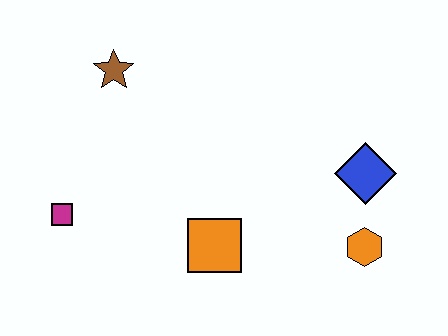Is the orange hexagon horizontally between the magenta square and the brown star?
No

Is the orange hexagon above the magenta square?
No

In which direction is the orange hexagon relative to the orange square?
The orange hexagon is to the right of the orange square.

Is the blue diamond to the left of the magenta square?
No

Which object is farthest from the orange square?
The brown star is farthest from the orange square.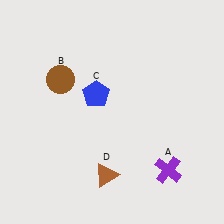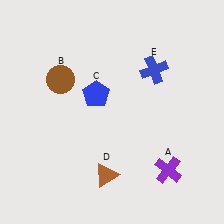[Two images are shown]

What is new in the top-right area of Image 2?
A blue cross (E) was added in the top-right area of Image 2.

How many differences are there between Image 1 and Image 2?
There is 1 difference between the two images.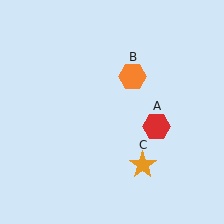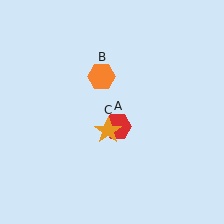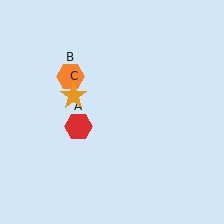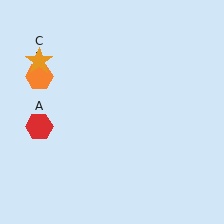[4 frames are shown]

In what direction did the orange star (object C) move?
The orange star (object C) moved up and to the left.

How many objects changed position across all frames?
3 objects changed position: red hexagon (object A), orange hexagon (object B), orange star (object C).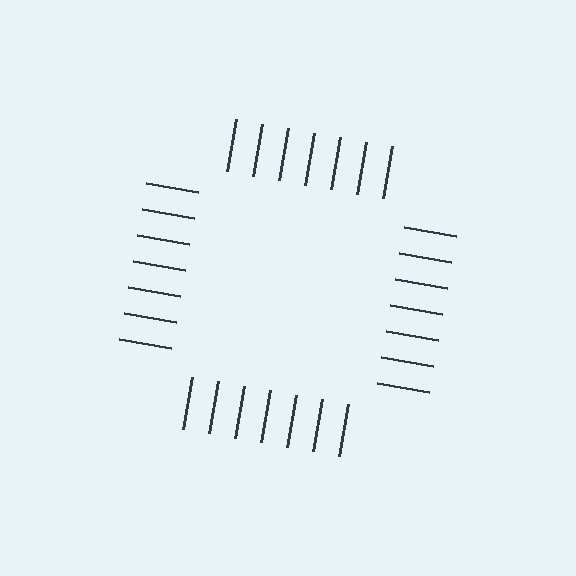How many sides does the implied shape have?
4 sides — the line-ends trace a square.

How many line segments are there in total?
28 — 7 along each of the 4 edges.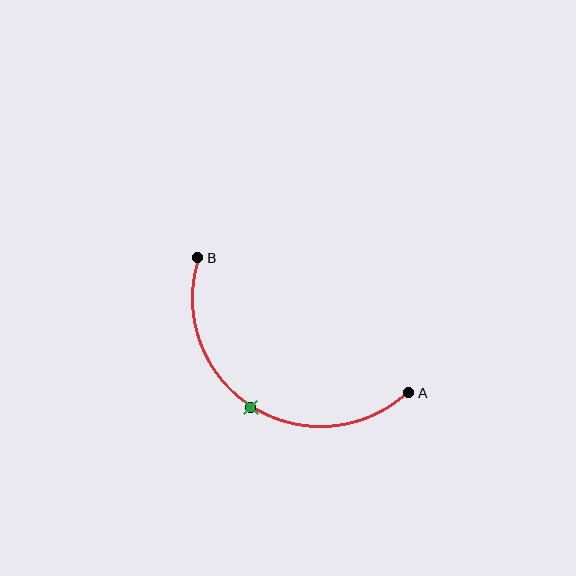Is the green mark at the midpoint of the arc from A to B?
Yes. The green mark lies on the arc at equal arc-length from both A and B — it is the arc midpoint.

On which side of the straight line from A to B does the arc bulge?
The arc bulges below the straight line connecting A and B.